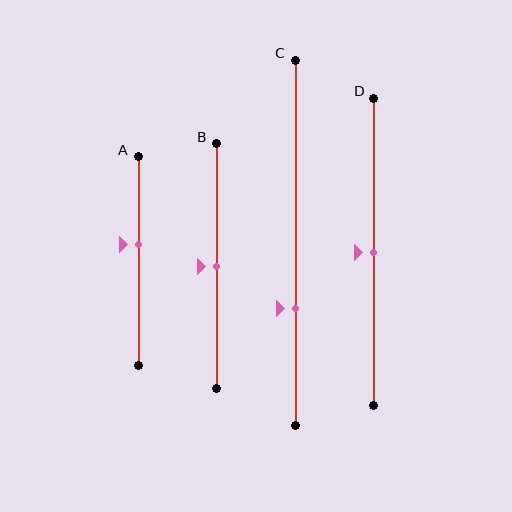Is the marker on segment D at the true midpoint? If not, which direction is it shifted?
Yes, the marker on segment D is at the true midpoint.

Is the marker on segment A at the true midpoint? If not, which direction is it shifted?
No, the marker on segment A is shifted upward by about 8% of the segment length.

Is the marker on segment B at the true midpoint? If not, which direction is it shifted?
Yes, the marker on segment B is at the true midpoint.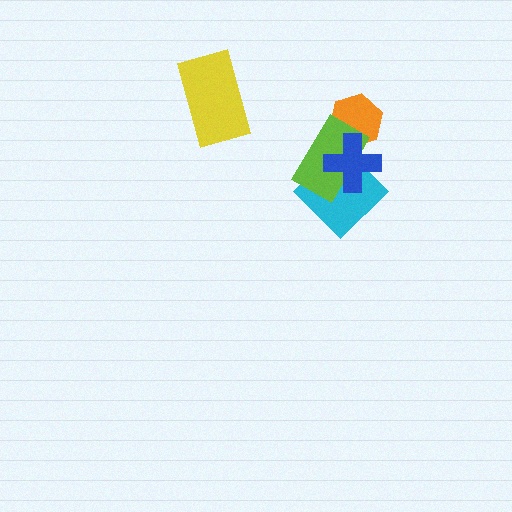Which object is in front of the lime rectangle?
The blue cross is in front of the lime rectangle.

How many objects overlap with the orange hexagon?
2 objects overlap with the orange hexagon.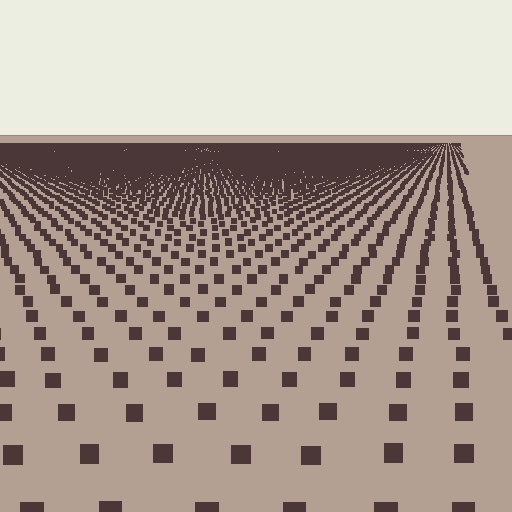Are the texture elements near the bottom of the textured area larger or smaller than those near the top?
Larger. Near the bottom, elements are closer to the viewer and appear at a bigger on-screen size.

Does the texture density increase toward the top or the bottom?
Density increases toward the top.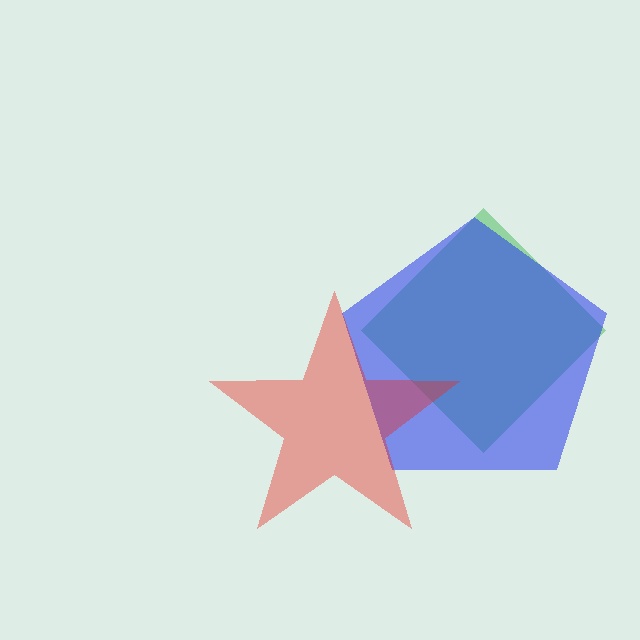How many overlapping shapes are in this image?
There are 3 overlapping shapes in the image.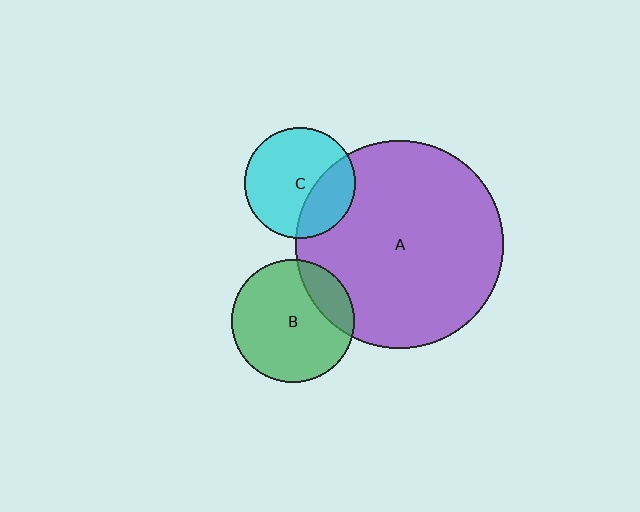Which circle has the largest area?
Circle A (purple).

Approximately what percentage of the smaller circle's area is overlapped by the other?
Approximately 30%.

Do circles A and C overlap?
Yes.